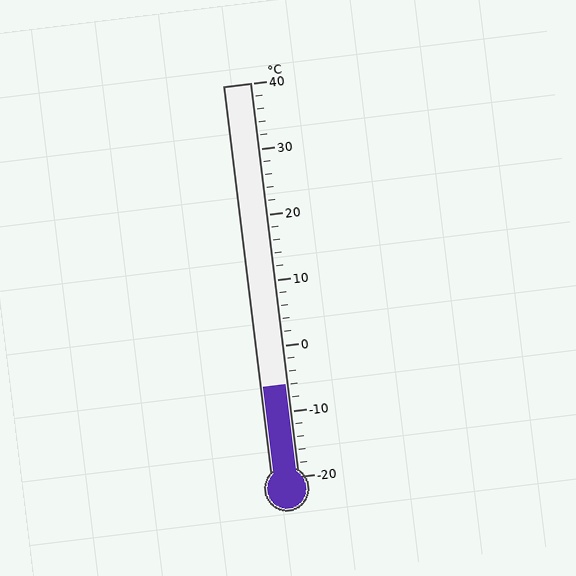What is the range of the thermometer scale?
The thermometer scale ranges from -20°C to 40°C.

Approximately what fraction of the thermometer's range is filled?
The thermometer is filled to approximately 25% of its range.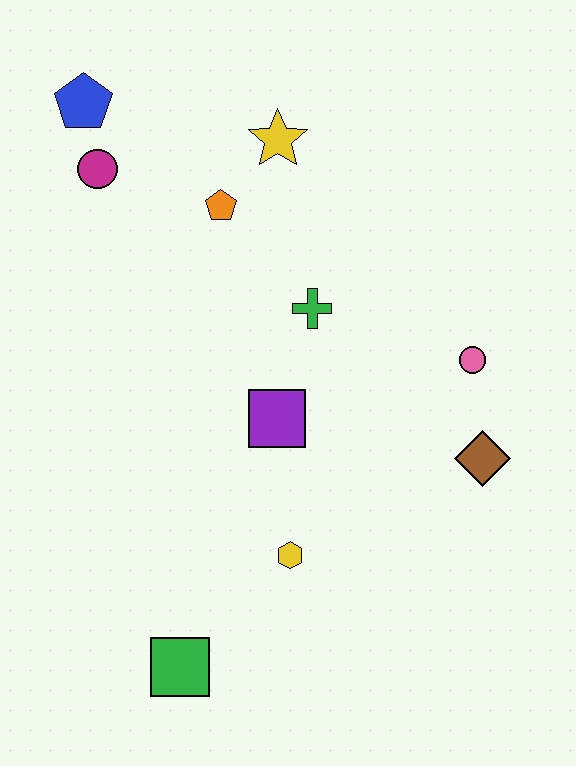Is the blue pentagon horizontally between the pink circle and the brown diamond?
No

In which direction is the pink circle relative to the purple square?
The pink circle is to the right of the purple square.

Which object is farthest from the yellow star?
The green square is farthest from the yellow star.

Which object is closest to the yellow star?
The orange pentagon is closest to the yellow star.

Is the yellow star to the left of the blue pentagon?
No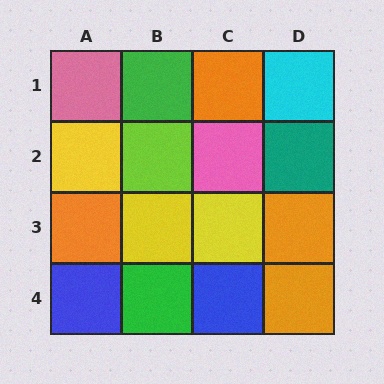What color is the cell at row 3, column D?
Orange.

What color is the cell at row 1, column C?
Orange.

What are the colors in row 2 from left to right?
Yellow, lime, pink, teal.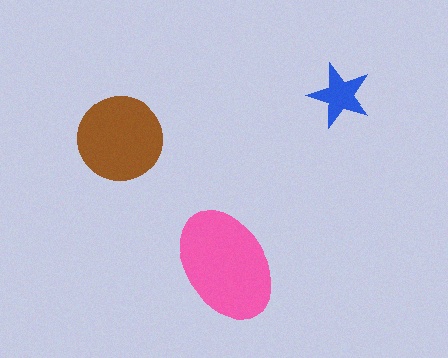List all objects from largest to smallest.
The pink ellipse, the brown circle, the blue star.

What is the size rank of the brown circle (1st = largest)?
2nd.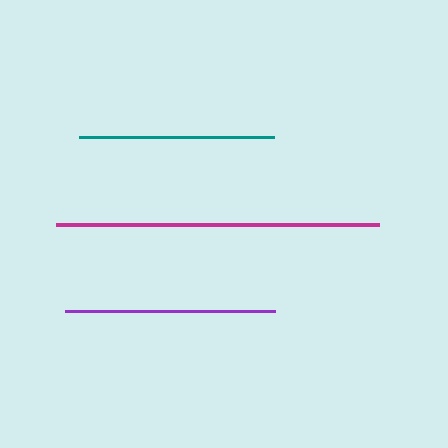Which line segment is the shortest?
The teal line is the shortest at approximately 195 pixels.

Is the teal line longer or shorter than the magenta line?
The magenta line is longer than the teal line.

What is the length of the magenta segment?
The magenta segment is approximately 323 pixels long.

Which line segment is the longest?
The magenta line is the longest at approximately 323 pixels.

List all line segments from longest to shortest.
From longest to shortest: magenta, purple, teal.